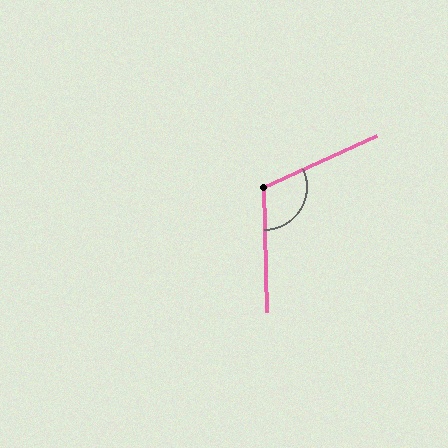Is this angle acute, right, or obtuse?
It is obtuse.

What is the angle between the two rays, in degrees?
Approximately 113 degrees.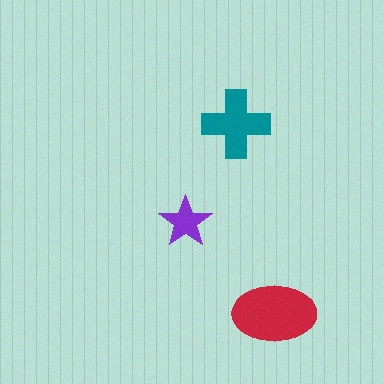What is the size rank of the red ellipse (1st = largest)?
1st.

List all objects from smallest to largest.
The purple star, the teal cross, the red ellipse.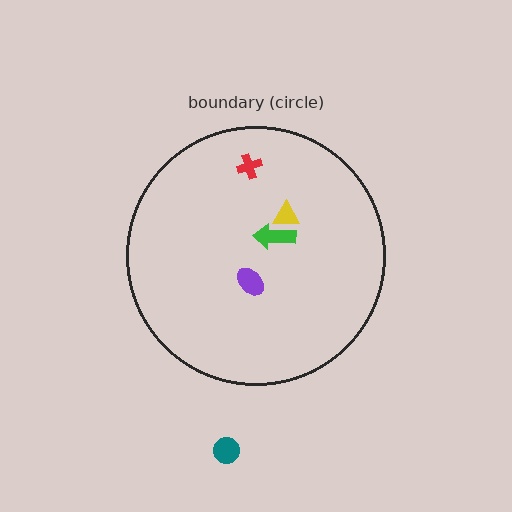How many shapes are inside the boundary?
4 inside, 1 outside.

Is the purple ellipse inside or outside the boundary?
Inside.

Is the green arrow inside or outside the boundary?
Inside.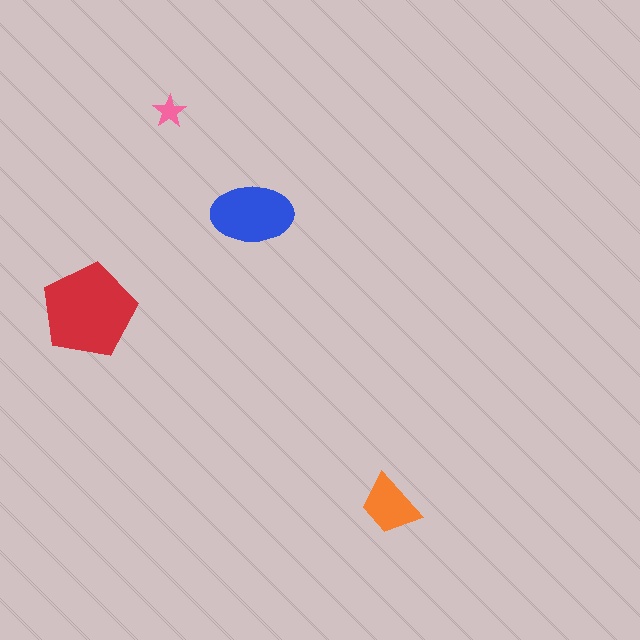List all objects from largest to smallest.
The red pentagon, the blue ellipse, the orange trapezoid, the pink star.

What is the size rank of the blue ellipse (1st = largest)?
2nd.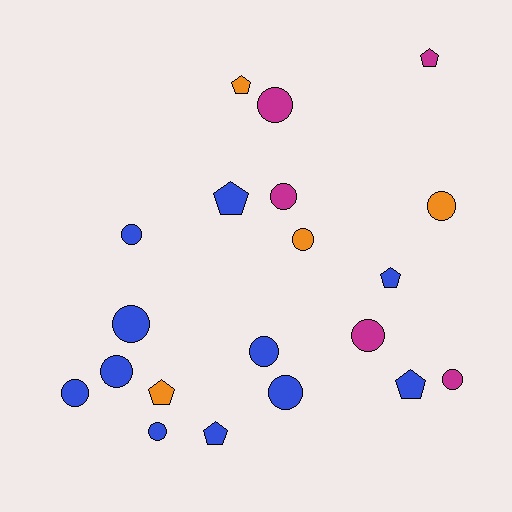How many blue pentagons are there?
There are 4 blue pentagons.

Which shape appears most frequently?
Circle, with 13 objects.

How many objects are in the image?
There are 20 objects.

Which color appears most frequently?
Blue, with 11 objects.